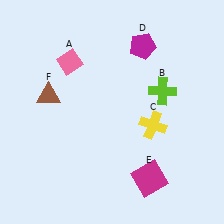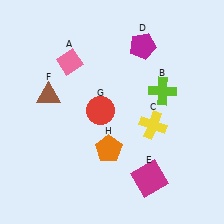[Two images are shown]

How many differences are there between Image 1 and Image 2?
There are 2 differences between the two images.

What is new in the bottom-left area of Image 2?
An orange pentagon (H) was added in the bottom-left area of Image 2.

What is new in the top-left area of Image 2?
A red circle (G) was added in the top-left area of Image 2.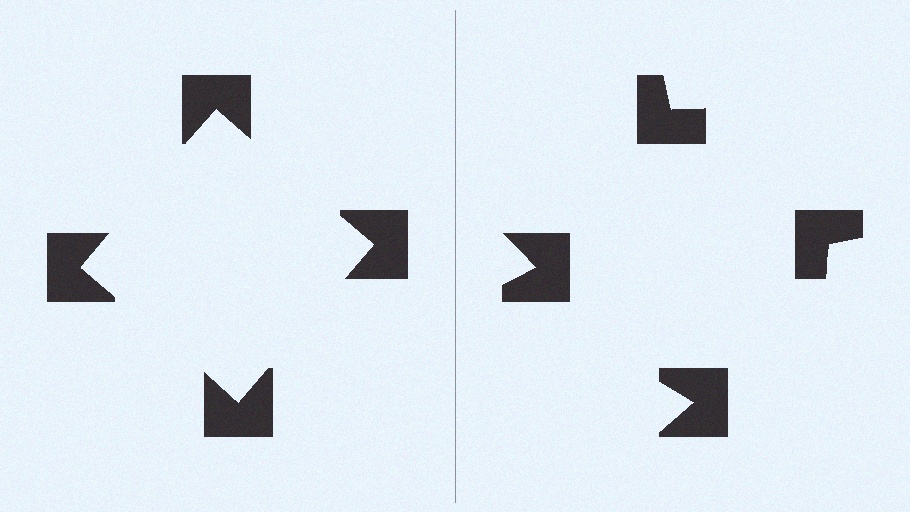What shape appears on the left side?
An illusory square.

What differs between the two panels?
The notched squares are positioned identically on both sides; only the wedge orientations differ. On the left they align to a square; on the right they are misaligned.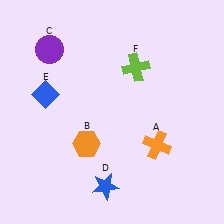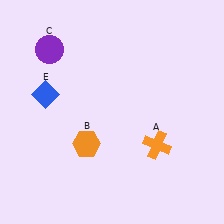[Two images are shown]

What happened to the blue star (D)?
The blue star (D) was removed in Image 2. It was in the bottom-left area of Image 1.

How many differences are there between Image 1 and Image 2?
There are 2 differences between the two images.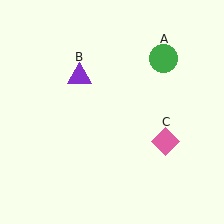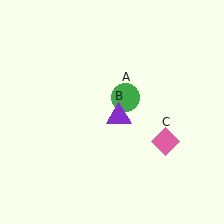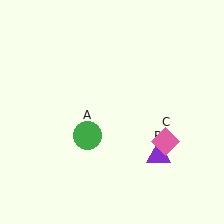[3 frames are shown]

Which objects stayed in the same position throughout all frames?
Pink diamond (object C) remained stationary.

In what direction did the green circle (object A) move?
The green circle (object A) moved down and to the left.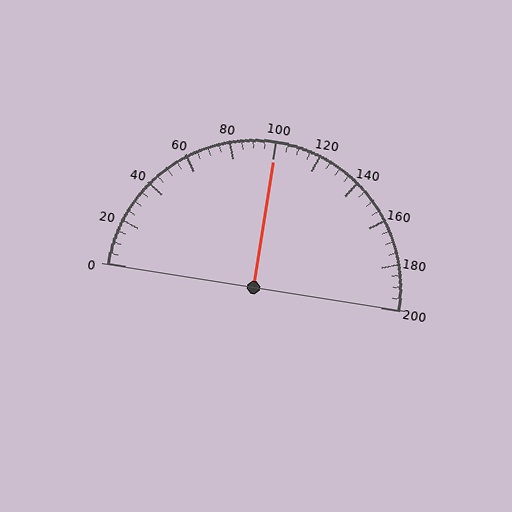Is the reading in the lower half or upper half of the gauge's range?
The reading is in the upper half of the range (0 to 200).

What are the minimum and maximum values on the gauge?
The gauge ranges from 0 to 200.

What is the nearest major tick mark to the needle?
The nearest major tick mark is 100.